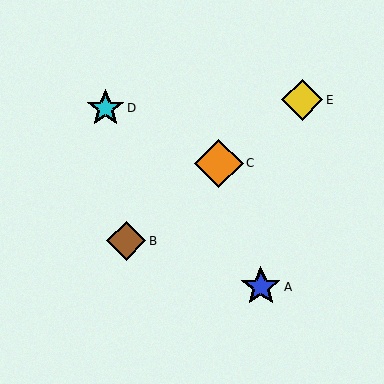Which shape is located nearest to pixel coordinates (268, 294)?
The blue star (labeled A) at (261, 287) is nearest to that location.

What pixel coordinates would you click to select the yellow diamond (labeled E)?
Click at (302, 100) to select the yellow diamond E.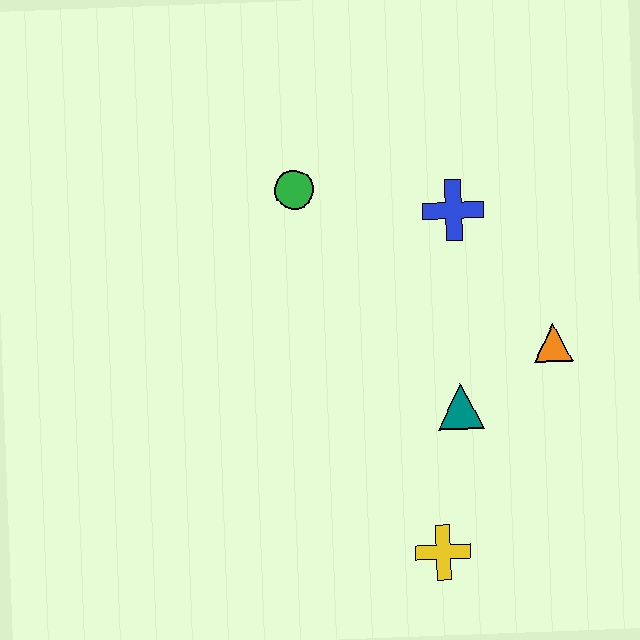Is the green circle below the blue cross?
No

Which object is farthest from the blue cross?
The yellow cross is farthest from the blue cross.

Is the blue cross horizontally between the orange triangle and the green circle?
Yes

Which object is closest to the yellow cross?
The teal triangle is closest to the yellow cross.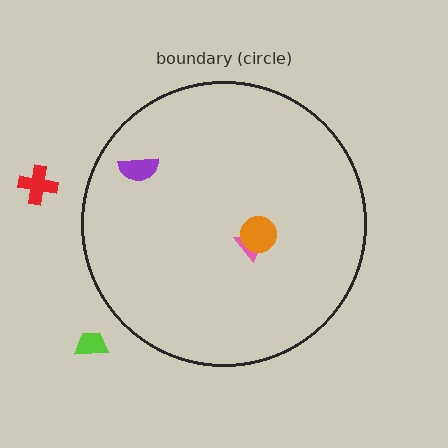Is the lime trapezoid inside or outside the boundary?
Outside.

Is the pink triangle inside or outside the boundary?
Inside.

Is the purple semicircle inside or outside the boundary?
Inside.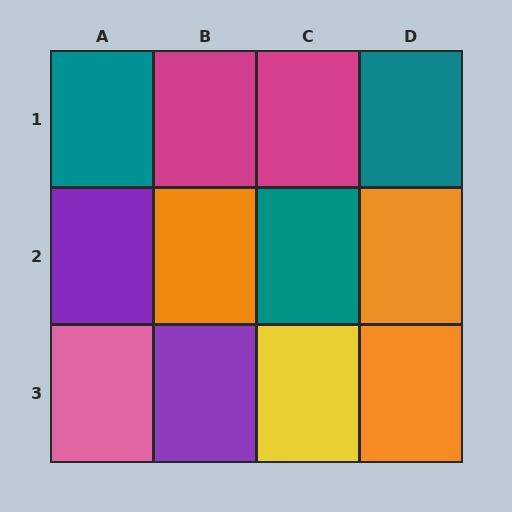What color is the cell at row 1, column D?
Teal.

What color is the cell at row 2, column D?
Orange.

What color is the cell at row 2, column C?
Teal.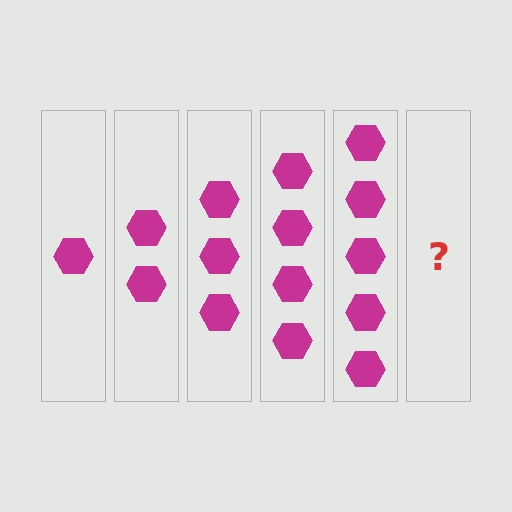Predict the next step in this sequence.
The next step is 6 hexagons.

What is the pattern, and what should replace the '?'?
The pattern is that each step adds one more hexagon. The '?' should be 6 hexagons.